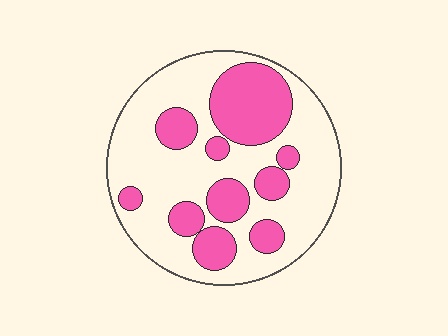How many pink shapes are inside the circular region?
10.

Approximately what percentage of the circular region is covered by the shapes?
Approximately 35%.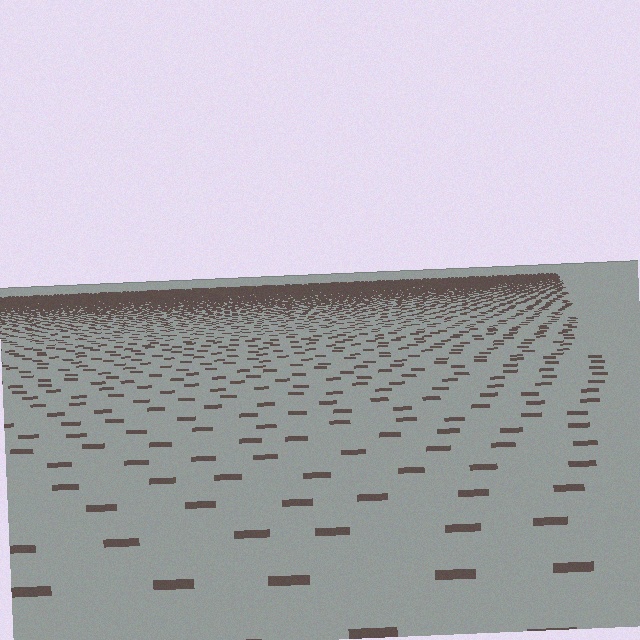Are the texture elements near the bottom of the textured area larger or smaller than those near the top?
Larger. Near the bottom, elements are closer to the viewer and appear at a bigger on-screen size.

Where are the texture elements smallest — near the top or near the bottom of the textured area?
Near the top.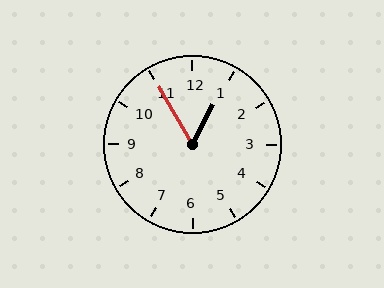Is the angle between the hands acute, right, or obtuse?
It is acute.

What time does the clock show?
12:55.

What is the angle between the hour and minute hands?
Approximately 58 degrees.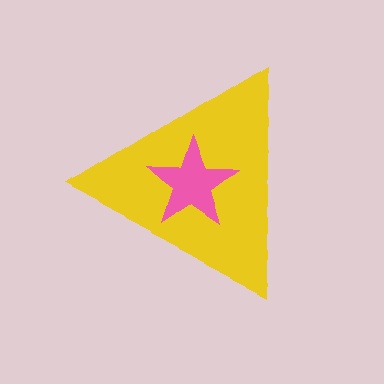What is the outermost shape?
The yellow triangle.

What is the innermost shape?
The pink star.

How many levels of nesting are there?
2.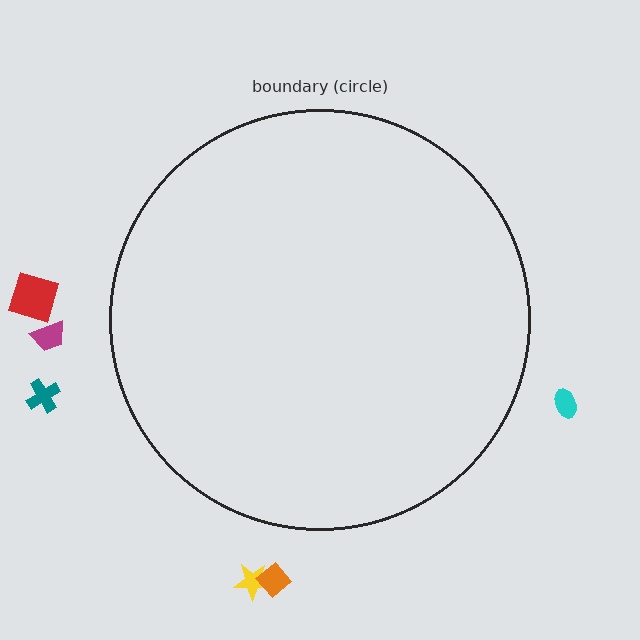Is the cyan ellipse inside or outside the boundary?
Outside.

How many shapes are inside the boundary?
0 inside, 6 outside.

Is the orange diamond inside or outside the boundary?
Outside.